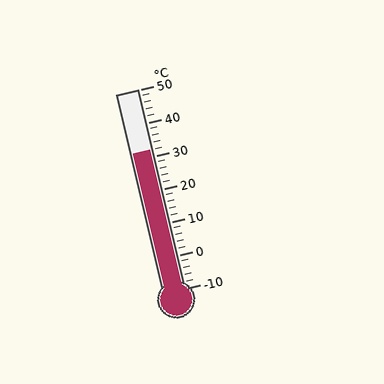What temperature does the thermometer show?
The thermometer shows approximately 32°C.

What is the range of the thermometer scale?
The thermometer scale ranges from -10°C to 50°C.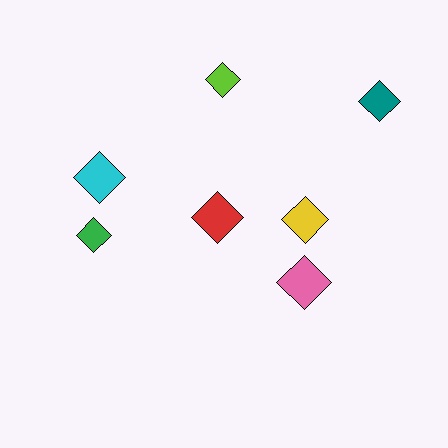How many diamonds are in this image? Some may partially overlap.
There are 7 diamonds.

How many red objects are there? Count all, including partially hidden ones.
There is 1 red object.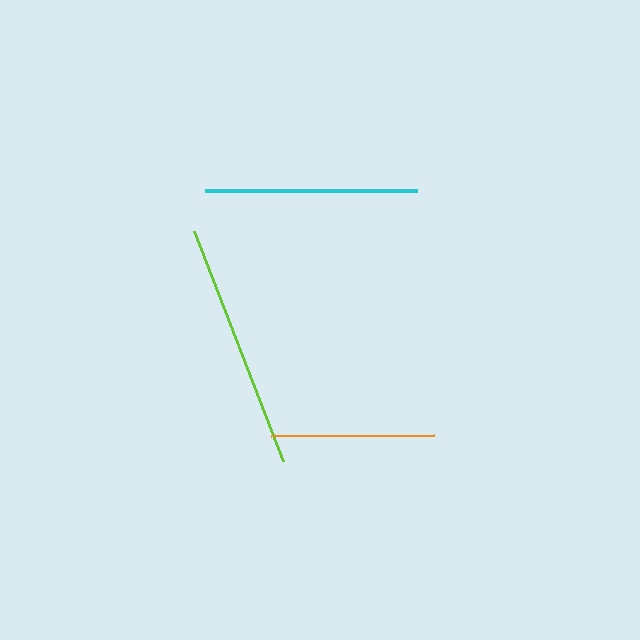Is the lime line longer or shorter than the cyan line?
The lime line is longer than the cyan line.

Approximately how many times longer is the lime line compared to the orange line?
The lime line is approximately 1.5 times the length of the orange line.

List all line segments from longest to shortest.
From longest to shortest: lime, cyan, orange.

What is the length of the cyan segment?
The cyan segment is approximately 211 pixels long.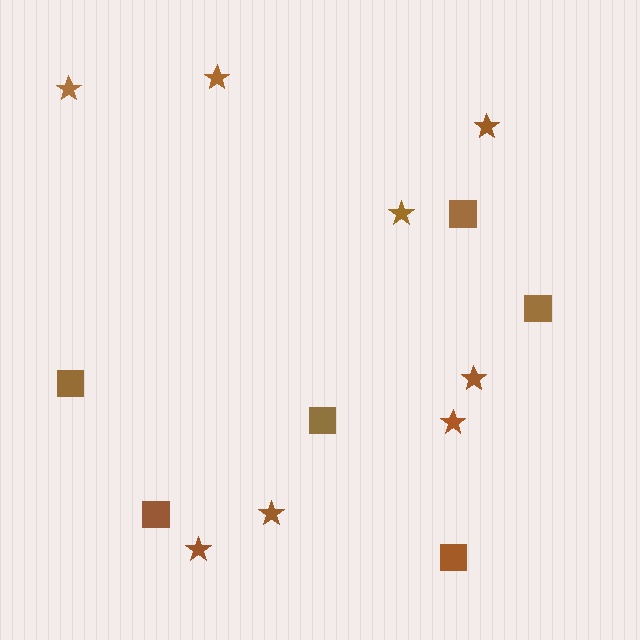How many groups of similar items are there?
There are 2 groups: one group of stars (8) and one group of squares (6).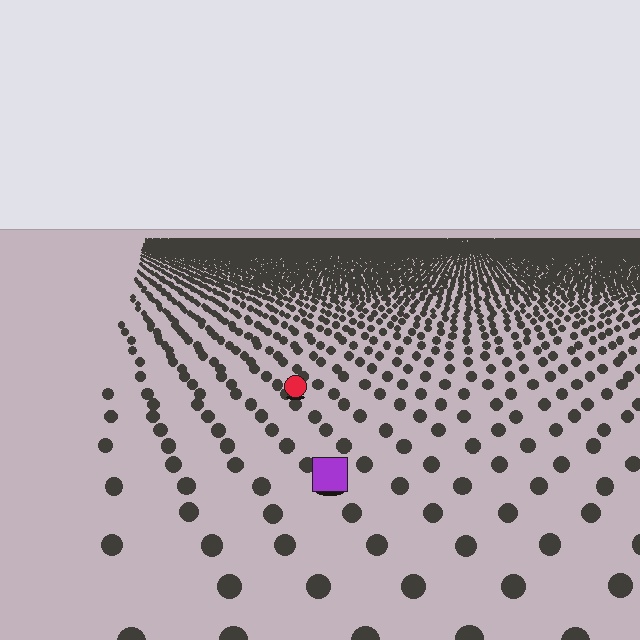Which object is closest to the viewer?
The purple square is closest. The texture marks near it are larger and more spread out.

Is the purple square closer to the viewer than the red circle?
Yes. The purple square is closer — you can tell from the texture gradient: the ground texture is coarser near it.